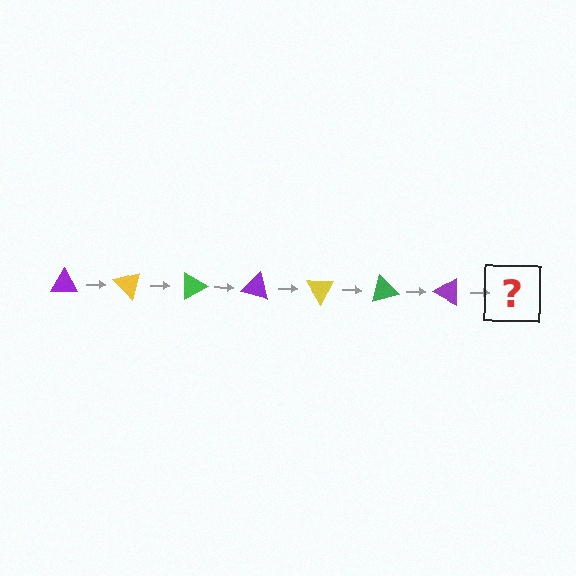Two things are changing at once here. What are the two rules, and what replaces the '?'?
The two rules are that it rotates 45 degrees each step and the color cycles through purple, yellow, and green. The '?' should be a yellow triangle, rotated 315 degrees from the start.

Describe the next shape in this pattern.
It should be a yellow triangle, rotated 315 degrees from the start.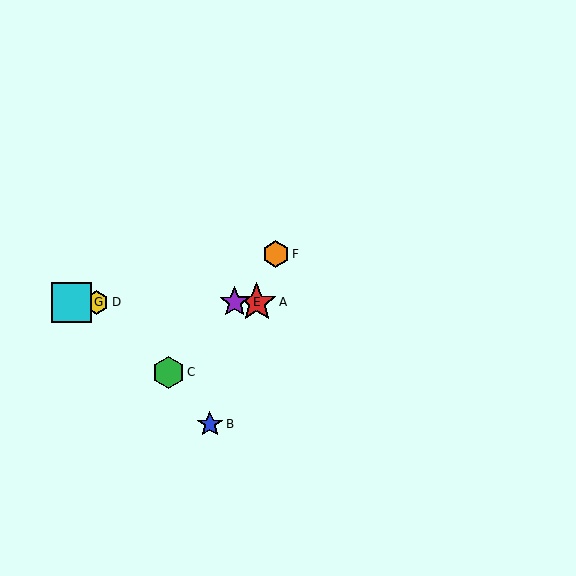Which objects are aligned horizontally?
Objects A, D, E, G are aligned horizontally.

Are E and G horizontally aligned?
Yes, both are at y≈302.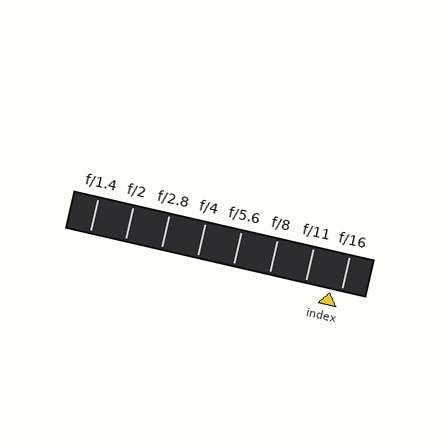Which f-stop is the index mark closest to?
The index mark is closest to f/16.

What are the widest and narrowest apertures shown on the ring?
The widest aperture shown is f/1.4 and the narrowest is f/16.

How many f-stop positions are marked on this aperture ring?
There are 8 f-stop positions marked.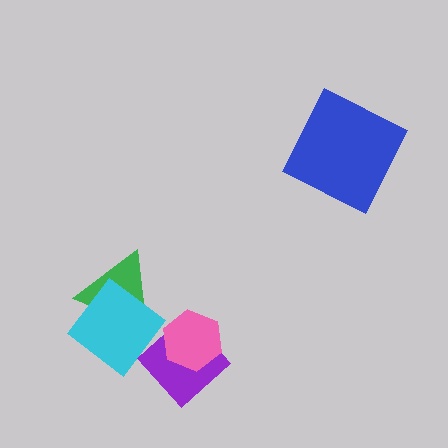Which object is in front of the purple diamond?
The pink hexagon is in front of the purple diamond.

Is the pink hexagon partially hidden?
No, no other shape covers it.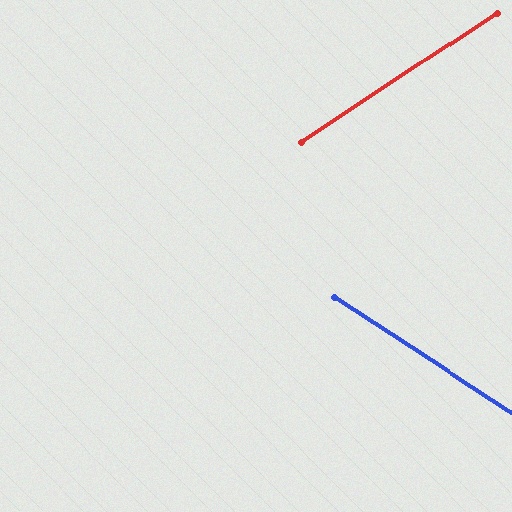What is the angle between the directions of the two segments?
Approximately 66 degrees.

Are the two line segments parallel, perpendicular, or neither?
Neither parallel nor perpendicular — they differ by about 66°.